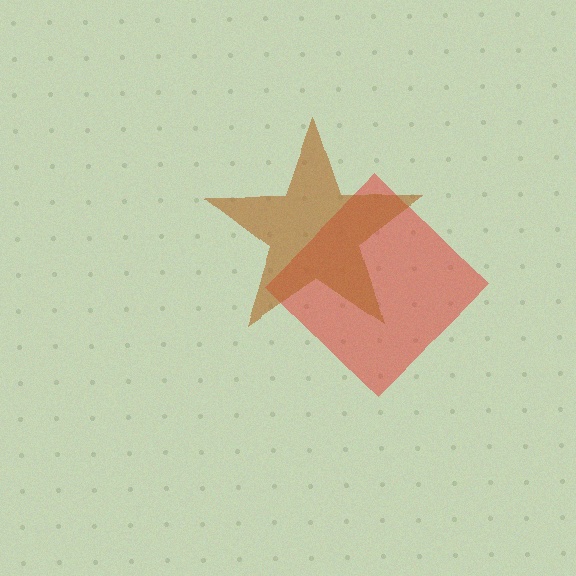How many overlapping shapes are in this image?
There are 2 overlapping shapes in the image.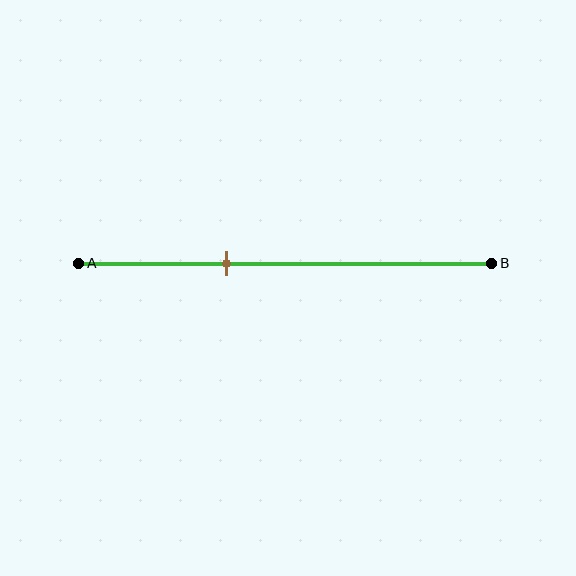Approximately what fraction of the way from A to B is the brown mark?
The brown mark is approximately 35% of the way from A to B.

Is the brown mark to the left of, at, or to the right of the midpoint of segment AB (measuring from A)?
The brown mark is to the left of the midpoint of segment AB.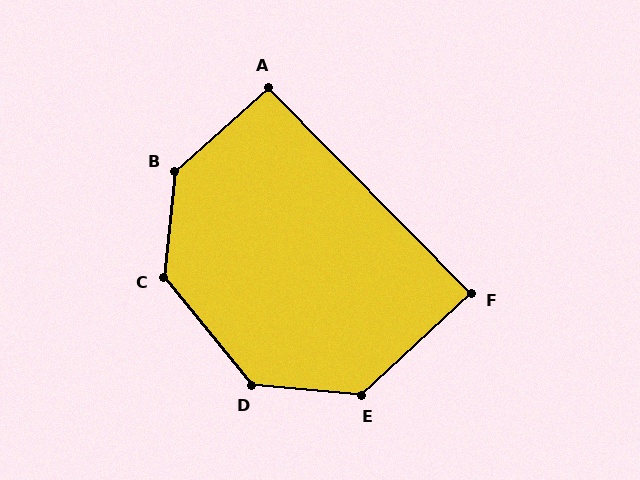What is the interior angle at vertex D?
Approximately 134 degrees (obtuse).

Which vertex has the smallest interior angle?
F, at approximately 88 degrees.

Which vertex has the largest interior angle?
B, at approximately 137 degrees.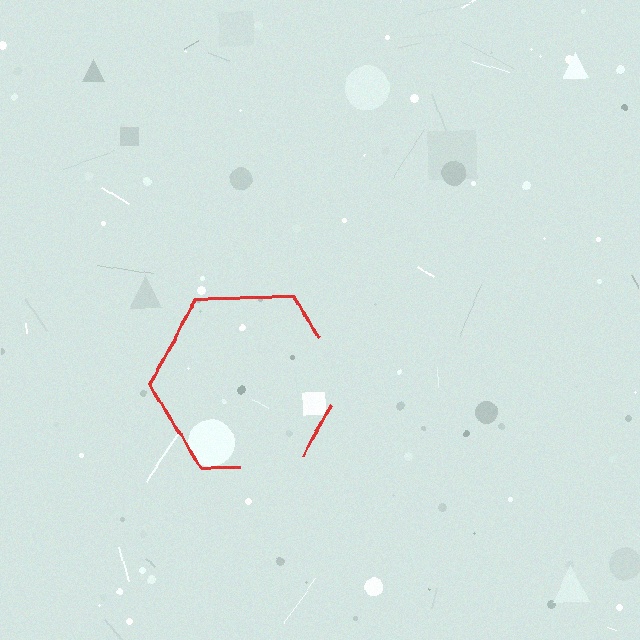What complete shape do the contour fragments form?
The contour fragments form a hexagon.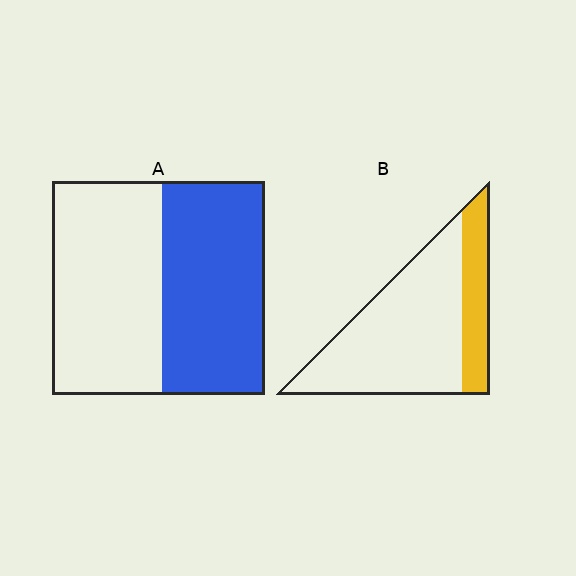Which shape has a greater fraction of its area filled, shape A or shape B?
Shape A.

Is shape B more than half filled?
No.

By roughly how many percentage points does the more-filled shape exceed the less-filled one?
By roughly 25 percentage points (A over B).